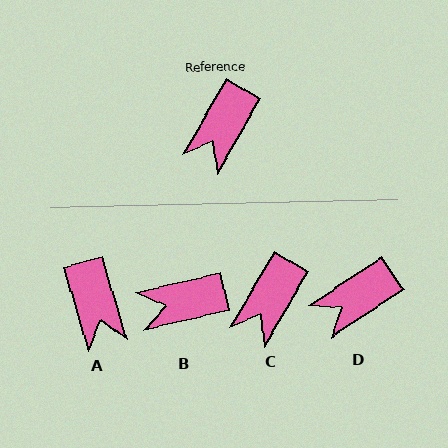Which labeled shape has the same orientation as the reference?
C.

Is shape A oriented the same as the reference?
No, it is off by about 46 degrees.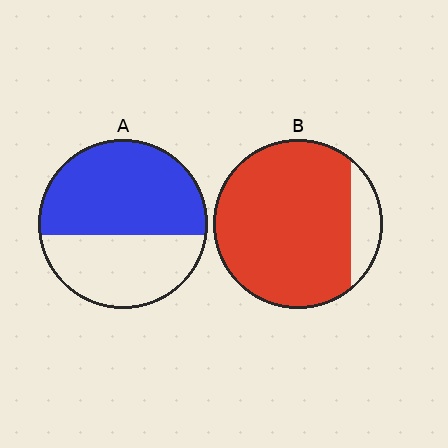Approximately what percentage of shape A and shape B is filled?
A is approximately 60% and B is approximately 85%.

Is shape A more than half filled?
Yes.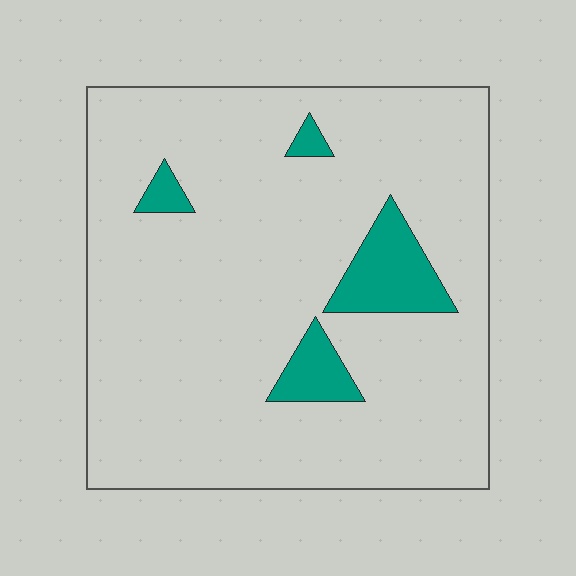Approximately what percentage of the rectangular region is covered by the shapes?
Approximately 10%.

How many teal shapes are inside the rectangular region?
4.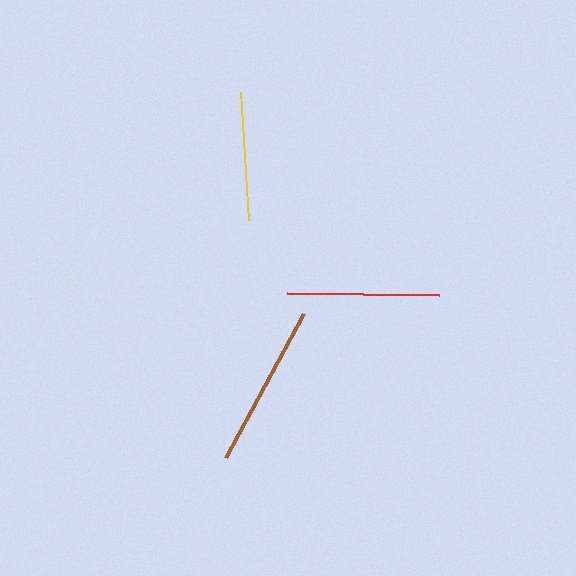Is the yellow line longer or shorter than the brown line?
The brown line is longer than the yellow line.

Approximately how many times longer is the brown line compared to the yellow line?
The brown line is approximately 1.3 times the length of the yellow line.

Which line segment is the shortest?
The yellow line is the shortest at approximately 128 pixels.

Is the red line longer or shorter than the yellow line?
The red line is longer than the yellow line.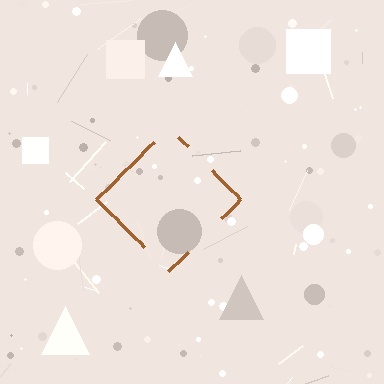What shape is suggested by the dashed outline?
The dashed outline suggests a diamond.